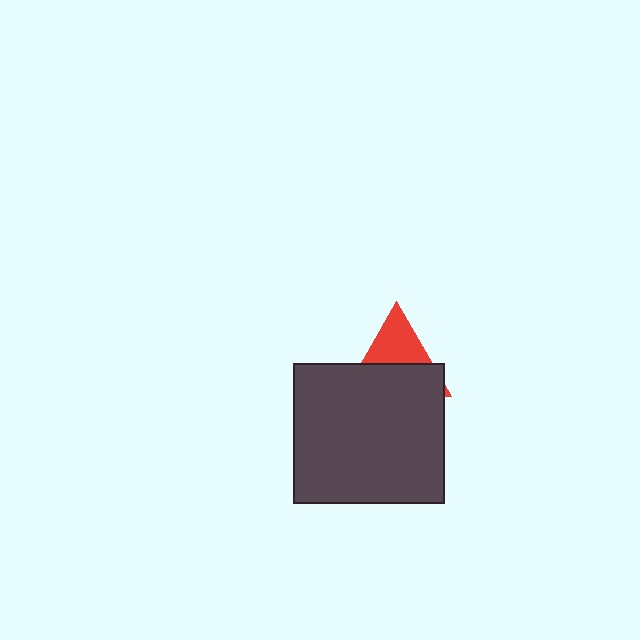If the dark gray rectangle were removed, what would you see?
You would see the complete red triangle.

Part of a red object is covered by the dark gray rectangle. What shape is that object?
It is a triangle.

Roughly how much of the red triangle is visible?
A small part of it is visible (roughly 43%).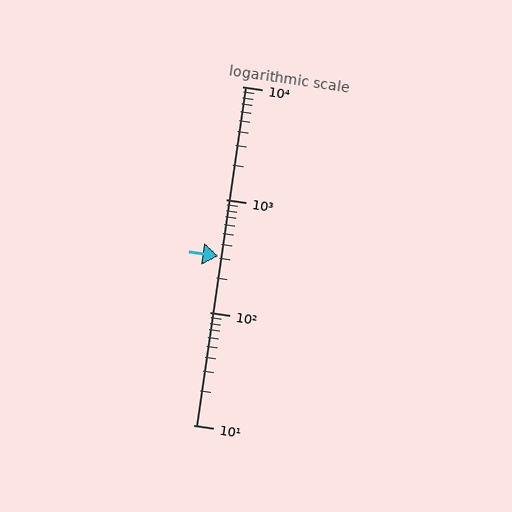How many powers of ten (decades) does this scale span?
The scale spans 3 decades, from 10 to 10000.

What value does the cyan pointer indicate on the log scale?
The pointer indicates approximately 310.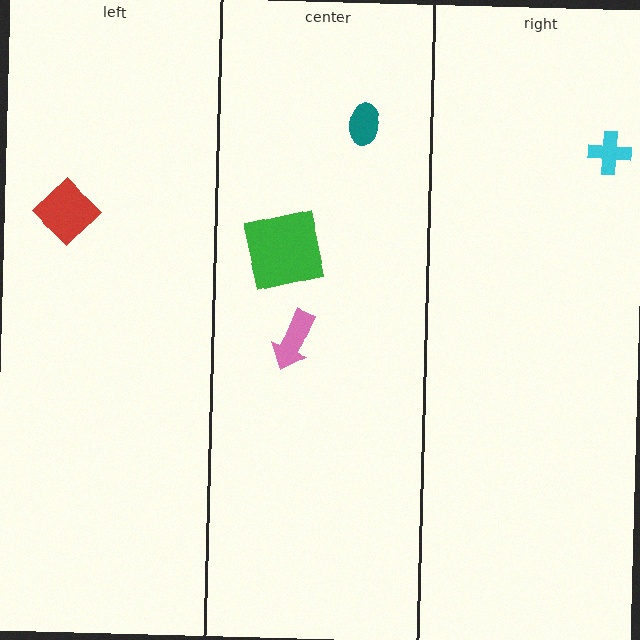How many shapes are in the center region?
3.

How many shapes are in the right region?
1.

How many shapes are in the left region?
1.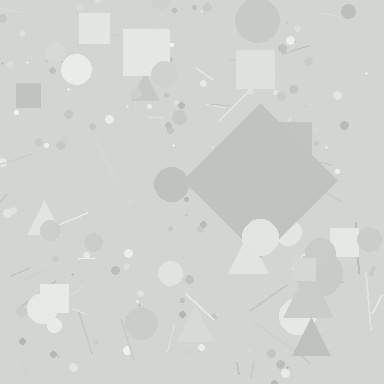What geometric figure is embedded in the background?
A diamond is embedded in the background.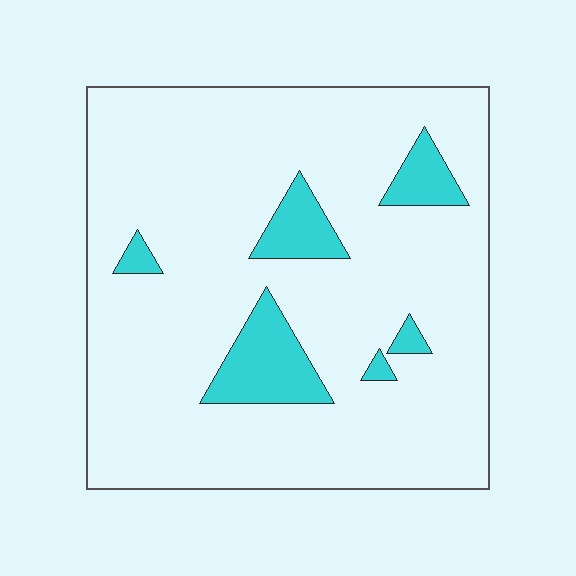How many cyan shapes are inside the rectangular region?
6.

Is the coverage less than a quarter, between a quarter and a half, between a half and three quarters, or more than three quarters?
Less than a quarter.